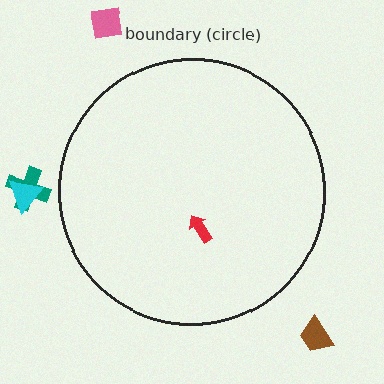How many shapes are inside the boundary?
1 inside, 4 outside.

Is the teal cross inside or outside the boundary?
Outside.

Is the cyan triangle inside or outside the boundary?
Outside.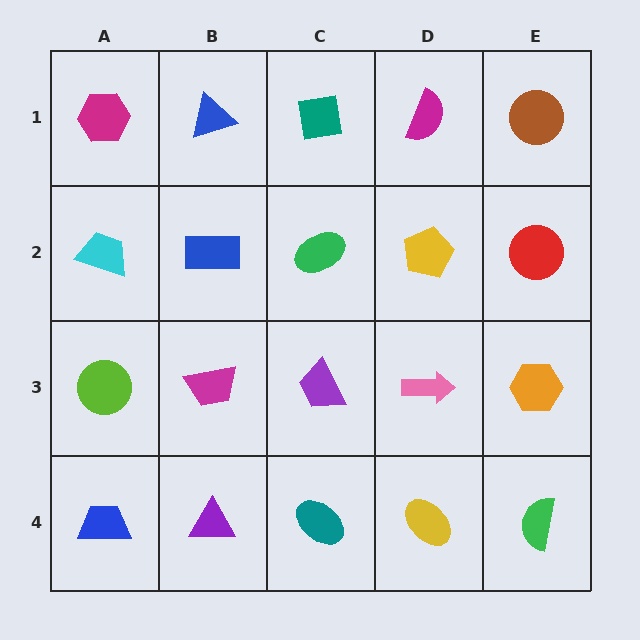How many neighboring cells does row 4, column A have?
2.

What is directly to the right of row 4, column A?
A purple triangle.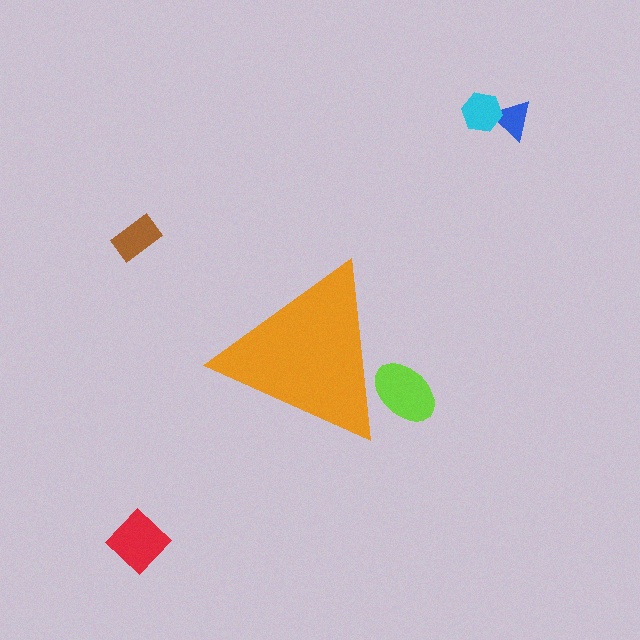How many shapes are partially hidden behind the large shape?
1 shape is partially hidden.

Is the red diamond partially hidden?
No, the red diamond is fully visible.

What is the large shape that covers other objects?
An orange triangle.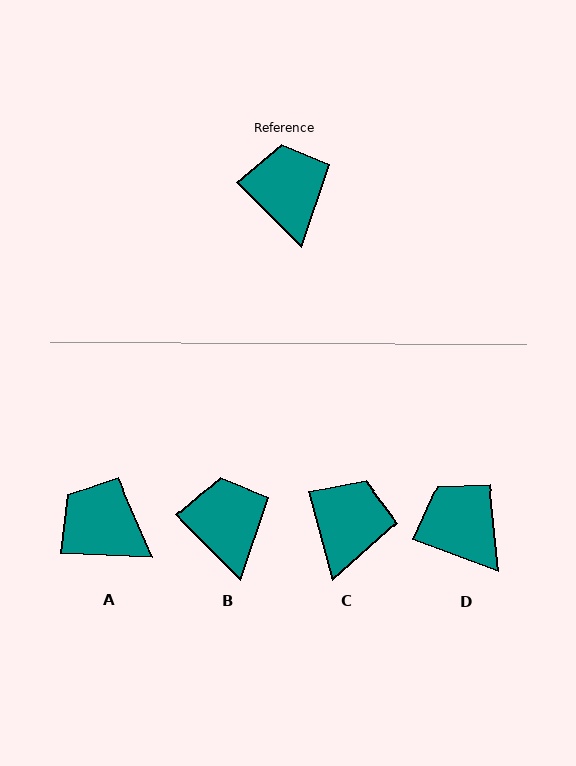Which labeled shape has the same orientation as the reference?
B.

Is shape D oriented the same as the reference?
No, it is off by about 24 degrees.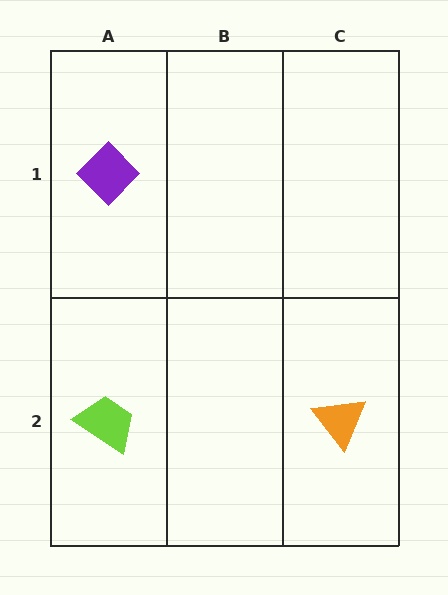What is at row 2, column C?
An orange triangle.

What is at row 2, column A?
A lime trapezoid.